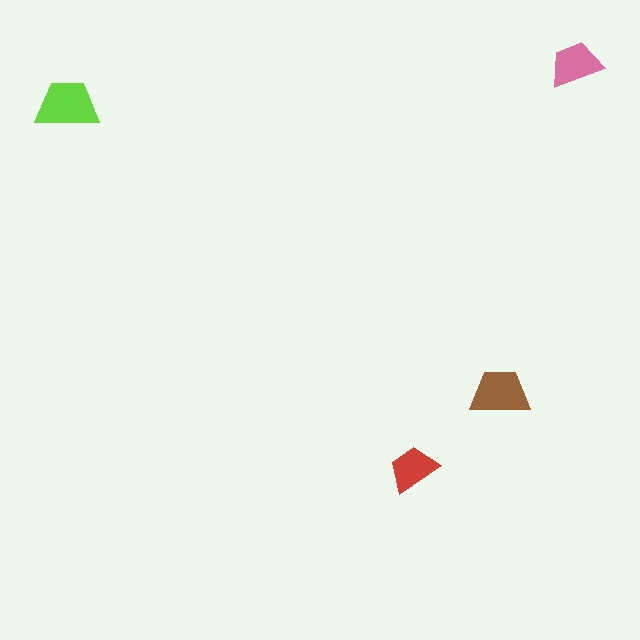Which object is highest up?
The pink trapezoid is topmost.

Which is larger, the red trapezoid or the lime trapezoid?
The lime one.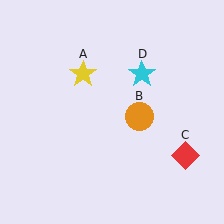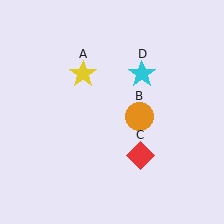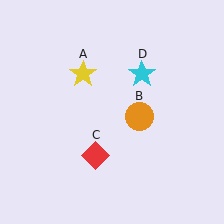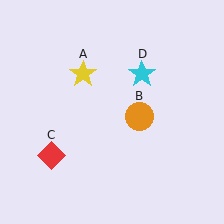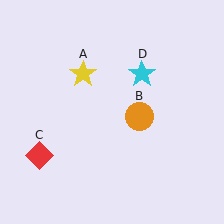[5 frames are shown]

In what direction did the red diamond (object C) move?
The red diamond (object C) moved left.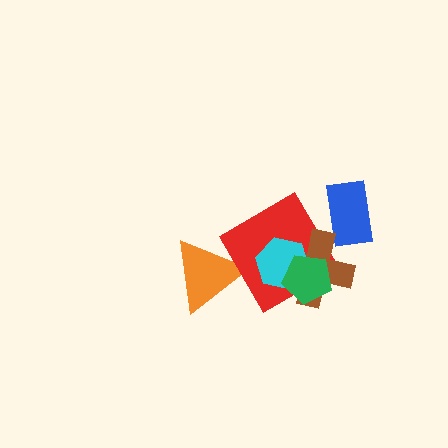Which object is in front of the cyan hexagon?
The green pentagon is in front of the cyan hexagon.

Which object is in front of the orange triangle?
The red diamond is in front of the orange triangle.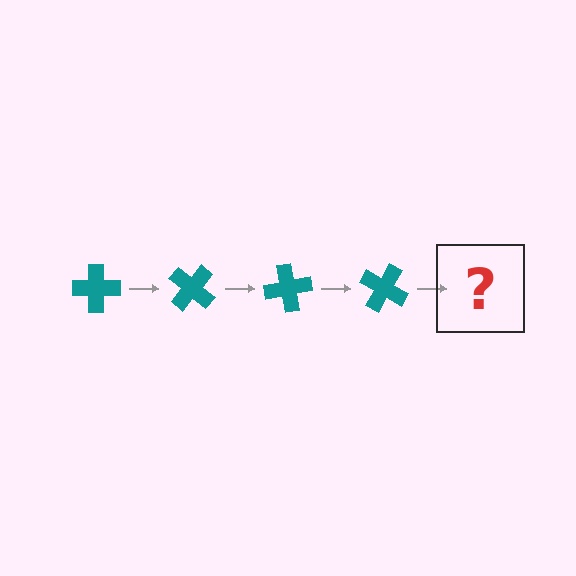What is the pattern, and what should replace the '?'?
The pattern is that the cross rotates 40 degrees each step. The '?' should be a teal cross rotated 160 degrees.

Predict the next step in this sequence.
The next step is a teal cross rotated 160 degrees.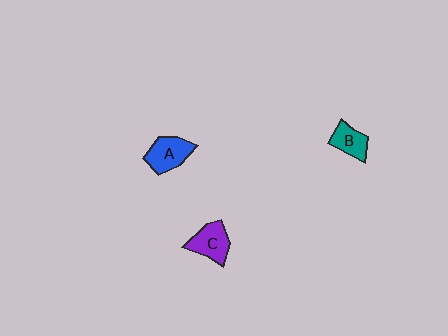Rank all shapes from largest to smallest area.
From largest to smallest: A (blue), C (purple), B (teal).